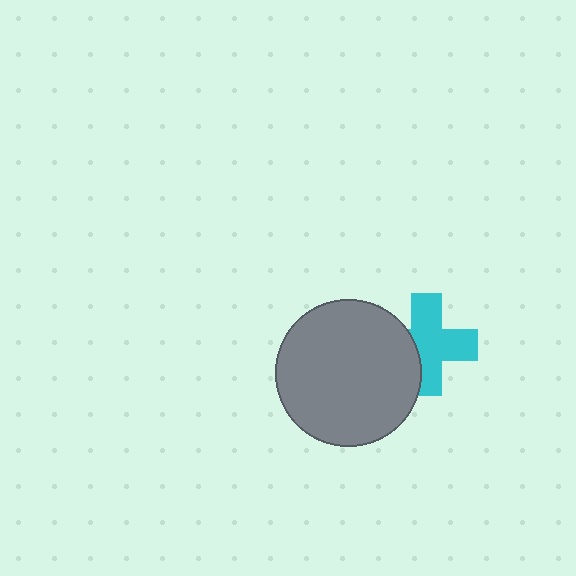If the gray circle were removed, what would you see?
You would see the complete cyan cross.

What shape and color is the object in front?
The object in front is a gray circle.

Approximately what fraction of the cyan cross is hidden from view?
Roughly 30% of the cyan cross is hidden behind the gray circle.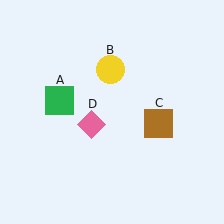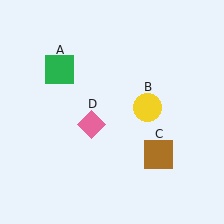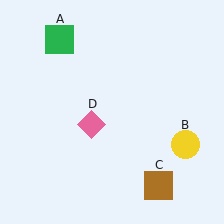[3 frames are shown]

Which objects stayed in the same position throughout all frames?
Pink diamond (object D) remained stationary.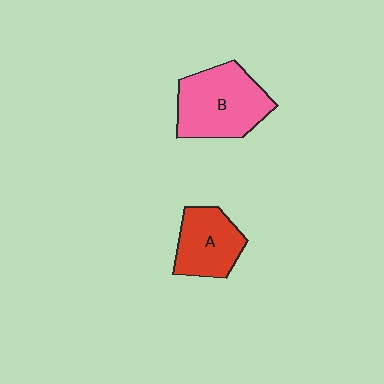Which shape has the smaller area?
Shape A (red).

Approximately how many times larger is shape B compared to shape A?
Approximately 1.4 times.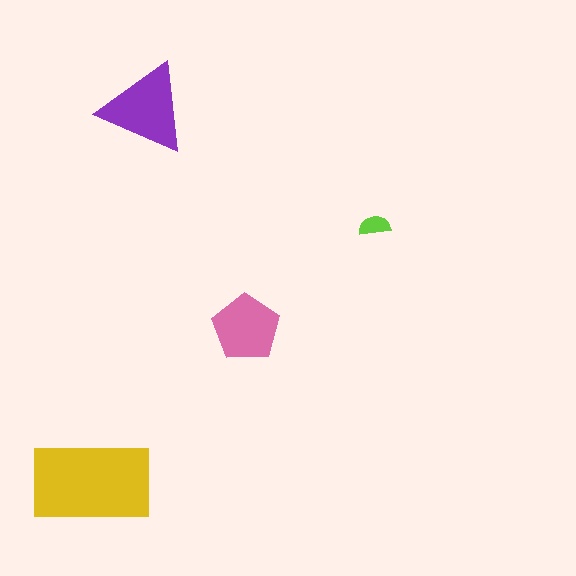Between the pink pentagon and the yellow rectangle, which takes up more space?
The yellow rectangle.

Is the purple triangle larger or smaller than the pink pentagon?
Larger.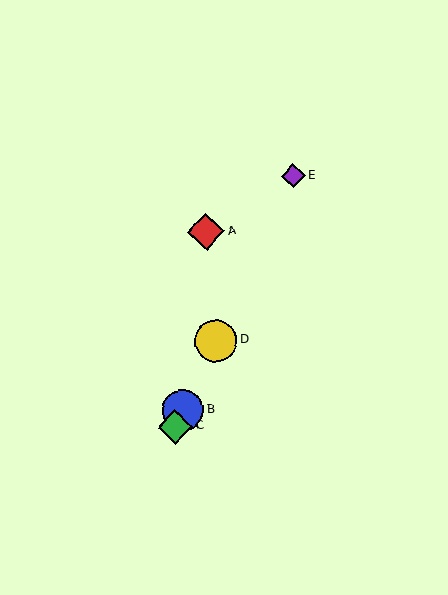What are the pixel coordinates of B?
Object B is at (183, 410).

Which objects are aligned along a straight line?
Objects B, C, D, E are aligned along a straight line.